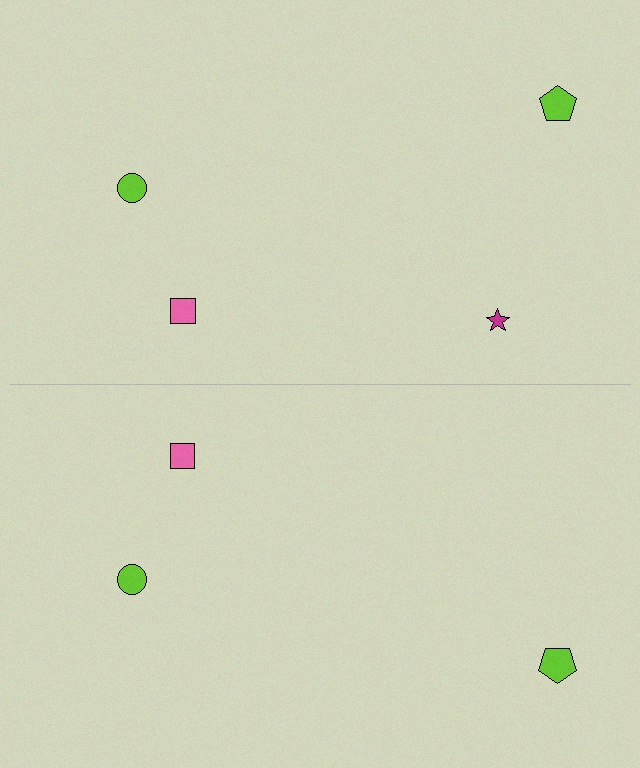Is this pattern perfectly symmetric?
No, the pattern is not perfectly symmetric. A magenta star is missing from the bottom side.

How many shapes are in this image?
There are 7 shapes in this image.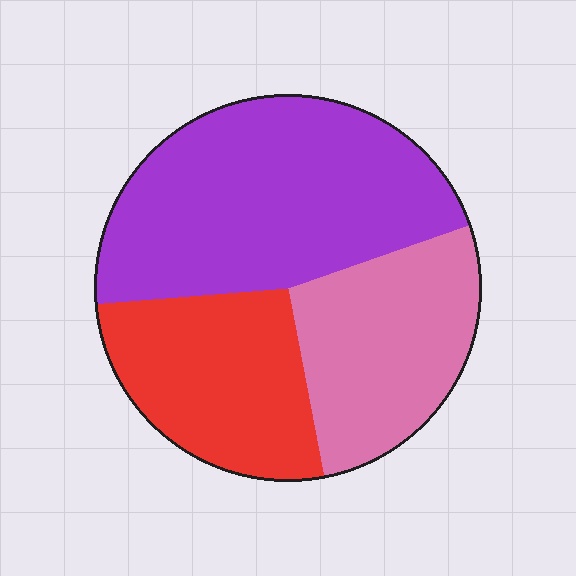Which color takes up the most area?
Purple, at roughly 45%.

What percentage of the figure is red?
Red covers 27% of the figure.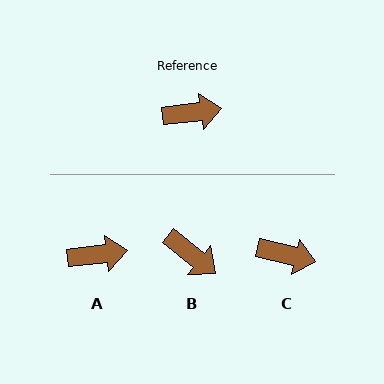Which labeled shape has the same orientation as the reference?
A.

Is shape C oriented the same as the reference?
No, it is off by about 20 degrees.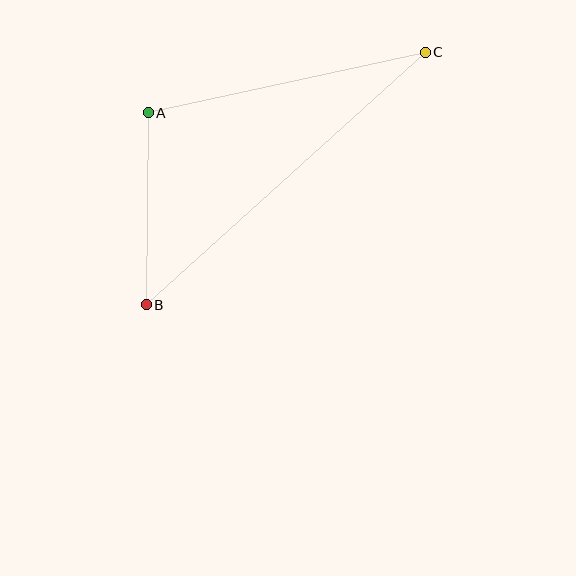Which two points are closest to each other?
Points A and B are closest to each other.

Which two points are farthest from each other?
Points B and C are farthest from each other.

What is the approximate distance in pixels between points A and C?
The distance between A and C is approximately 283 pixels.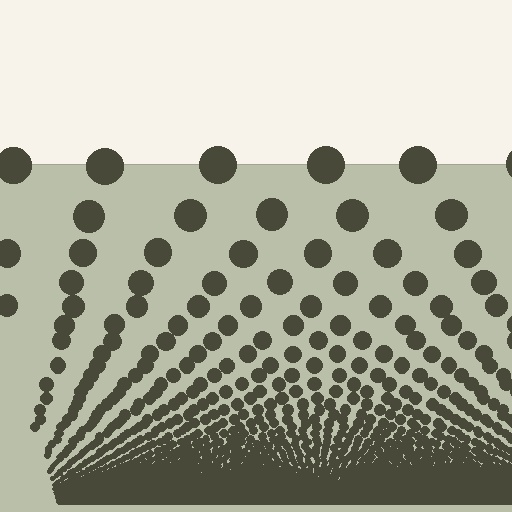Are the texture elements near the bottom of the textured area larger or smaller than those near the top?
Smaller. The gradient is inverted — elements near the bottom are smaller and denser.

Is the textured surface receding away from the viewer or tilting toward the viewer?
The surface appears to tilt toward the viewer. Texture elements get larger and sparser toward the top.